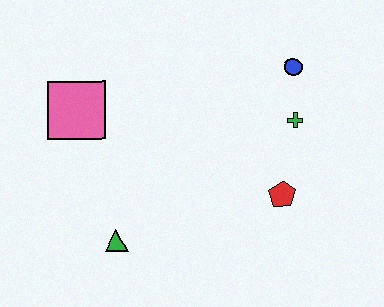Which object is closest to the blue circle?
The green cross is closest to the blue circle.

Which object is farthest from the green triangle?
The blue circle is farthest from the green triangle.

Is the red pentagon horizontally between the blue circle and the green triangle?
Yes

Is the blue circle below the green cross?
No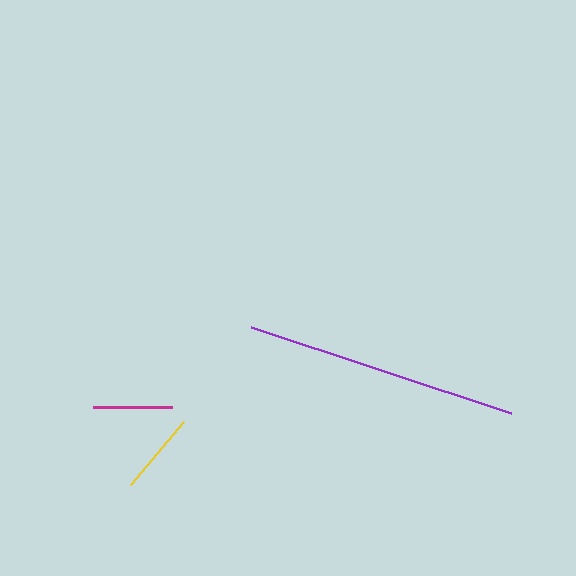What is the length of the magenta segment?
The magenta segment is approximately 79 pixels long.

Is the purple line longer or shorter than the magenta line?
The purple line is longer than the magenta line.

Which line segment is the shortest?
The magenta line is the shortest at approximately 79 pixels.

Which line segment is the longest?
The purple line is the longest at approximately 274 pixels.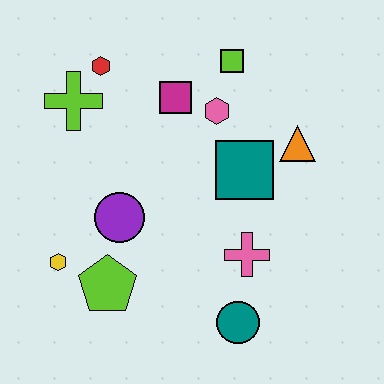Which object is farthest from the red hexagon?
The teal circle is farthest from the red hexagon.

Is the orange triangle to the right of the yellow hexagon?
Yes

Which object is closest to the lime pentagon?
The yellow hexagon is closest to the lime pentagon.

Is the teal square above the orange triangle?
No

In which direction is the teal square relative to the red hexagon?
The teal square is to the right of the red hexagon.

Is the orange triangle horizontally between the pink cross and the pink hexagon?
No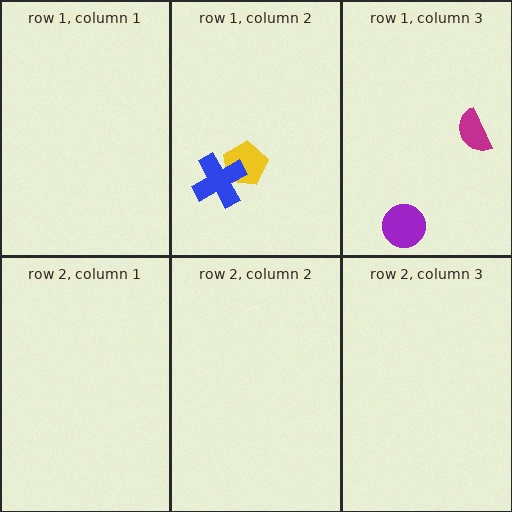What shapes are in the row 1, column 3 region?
The magenta semicircle, the purple circle.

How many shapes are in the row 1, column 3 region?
2.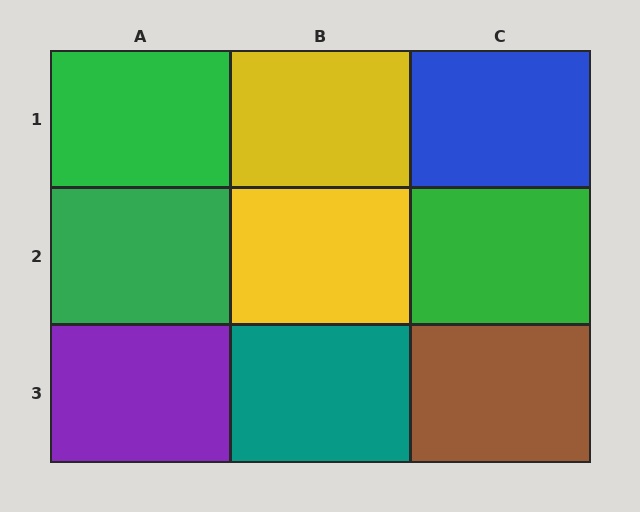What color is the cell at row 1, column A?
Green.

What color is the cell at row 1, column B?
Yellow.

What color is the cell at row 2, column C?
Green.